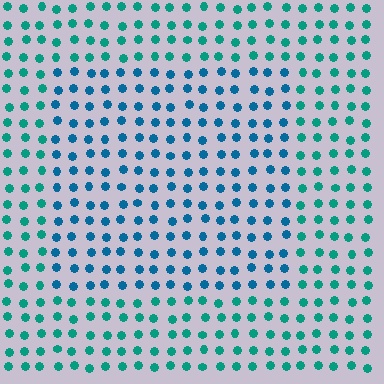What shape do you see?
I see a rectangle.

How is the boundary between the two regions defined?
The boundary is defined purely by a slight shift in hue (about 31 degrees). Spacing, size, and orientation are identical on both sides.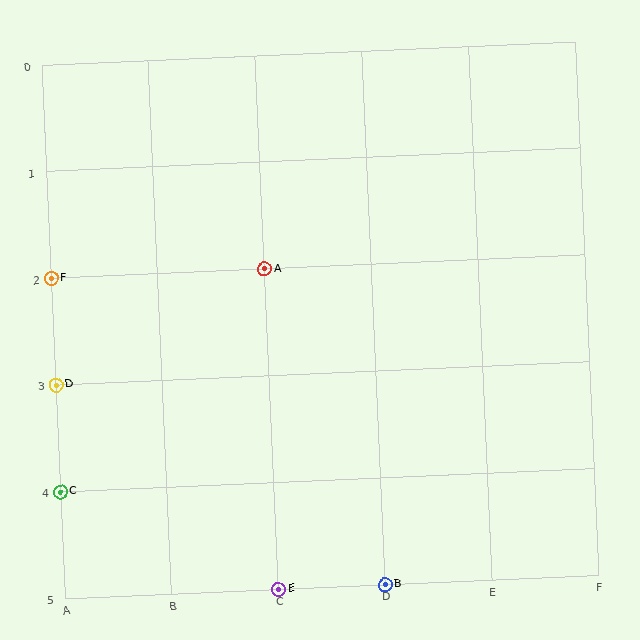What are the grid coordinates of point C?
Point C is at grid coordinates (A, 4).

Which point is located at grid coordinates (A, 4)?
Point C is at (A, 4).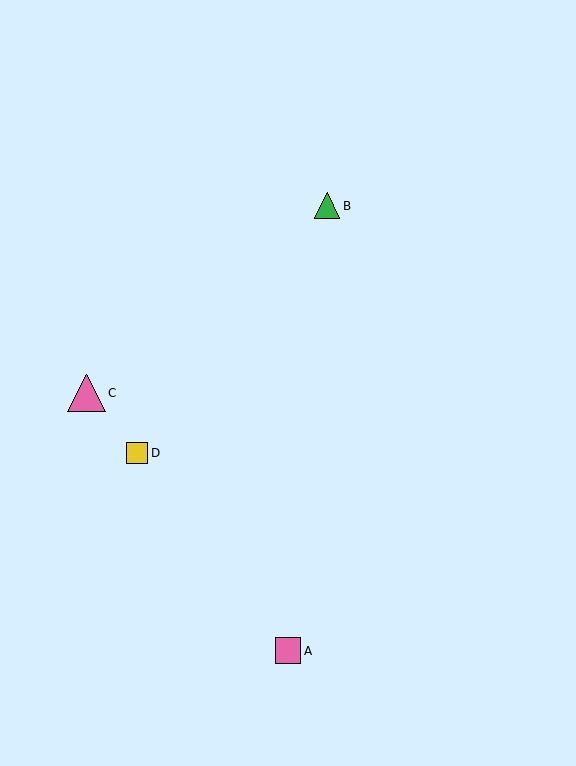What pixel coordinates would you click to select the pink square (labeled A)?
Click at (288, 651) to select the pink square A.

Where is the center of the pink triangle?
The center of the pink triangle is at (86, 393).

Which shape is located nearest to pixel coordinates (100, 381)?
The pink triangle (labeled C) at (86, 393) is nearest to that location.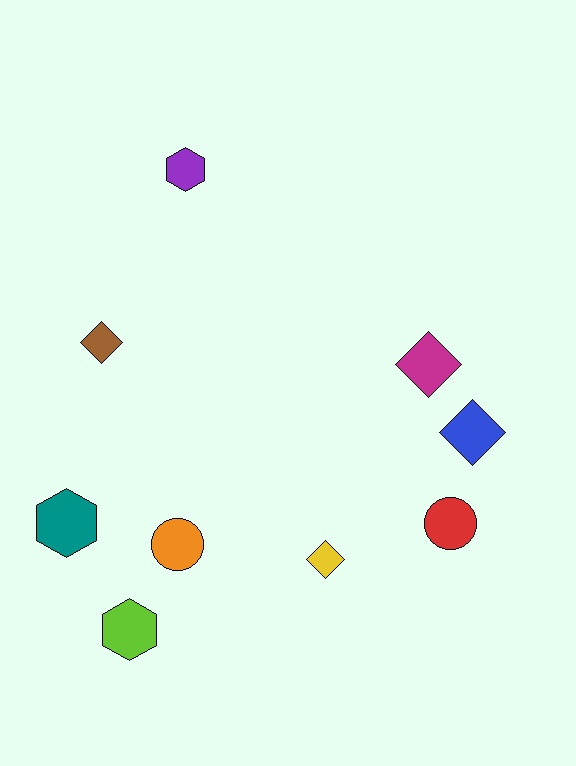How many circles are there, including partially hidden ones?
There are 2 circles.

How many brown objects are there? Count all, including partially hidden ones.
There is 1 brown object.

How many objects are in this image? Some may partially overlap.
There are 9 objects.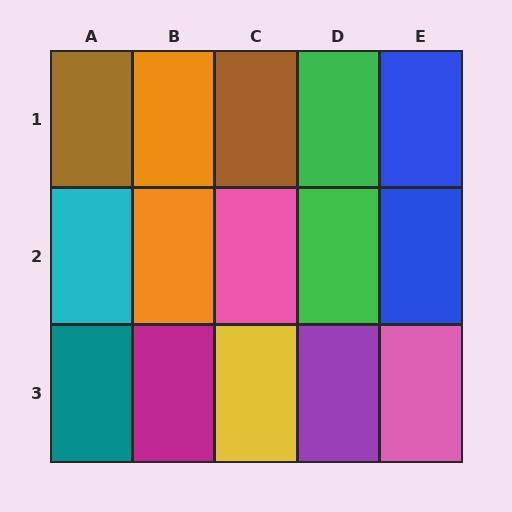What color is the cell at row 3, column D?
Purple.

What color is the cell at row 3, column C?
Yellow.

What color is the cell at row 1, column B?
Orange.